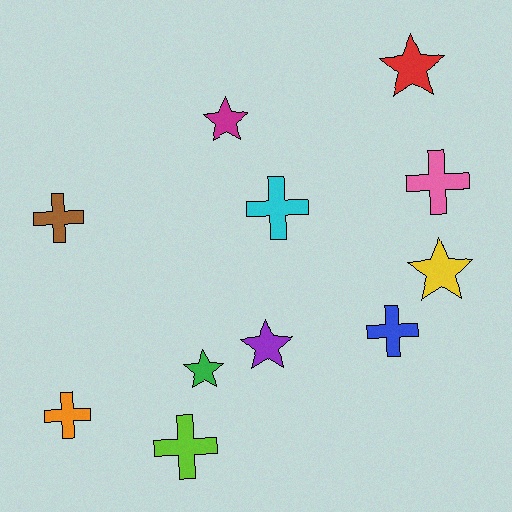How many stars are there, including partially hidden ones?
There are 5 stars.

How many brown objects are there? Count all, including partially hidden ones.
There is 1 brown object.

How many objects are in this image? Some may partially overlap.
There are 11 objects.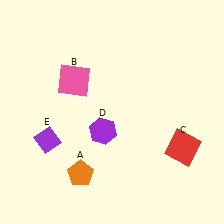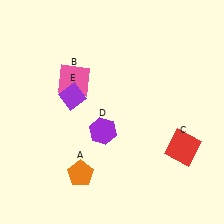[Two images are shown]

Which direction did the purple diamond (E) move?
The purple diamond (E) moved up.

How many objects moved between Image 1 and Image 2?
1 object moved between the two images.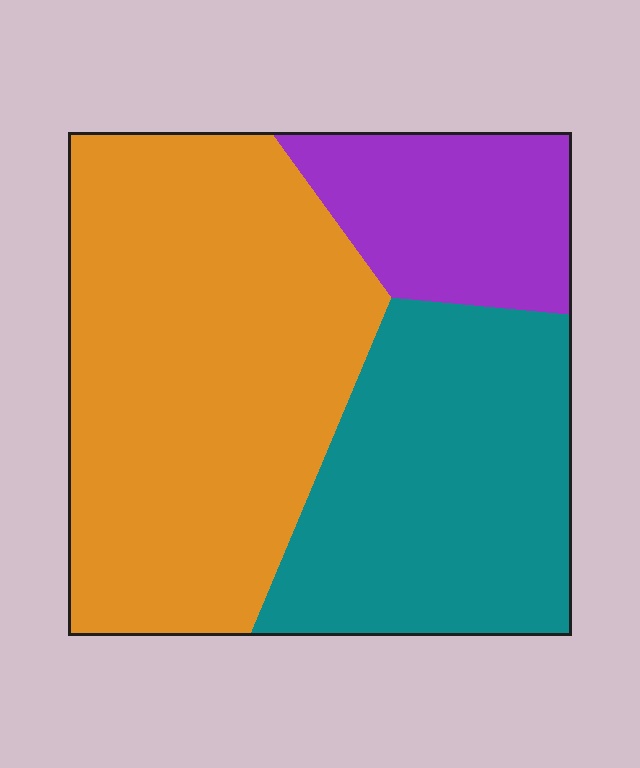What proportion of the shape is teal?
Teal takes up between a sixth and a third of the shape.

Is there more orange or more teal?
Orange.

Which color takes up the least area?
Purple, at roughly 15%.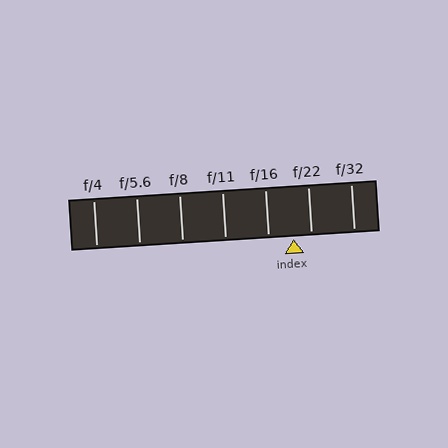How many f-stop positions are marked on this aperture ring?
There are 7 f-stop positions marked.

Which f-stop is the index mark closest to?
The index mark is closest to f/22.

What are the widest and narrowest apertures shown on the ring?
The widest aperture shown is f/4 and the narrowest is f/32.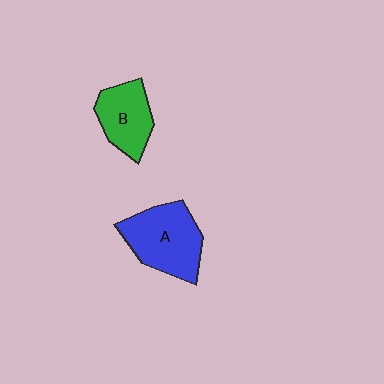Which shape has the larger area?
Shape A (blue).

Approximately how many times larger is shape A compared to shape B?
Approximately 1.4 times.